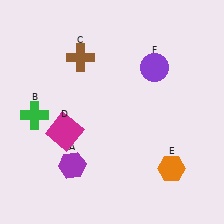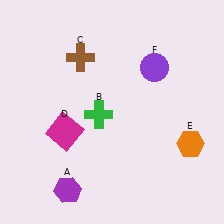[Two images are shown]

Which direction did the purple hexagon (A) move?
The purple hexagon (A) moved down.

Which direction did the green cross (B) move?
The green cross (B) moved right.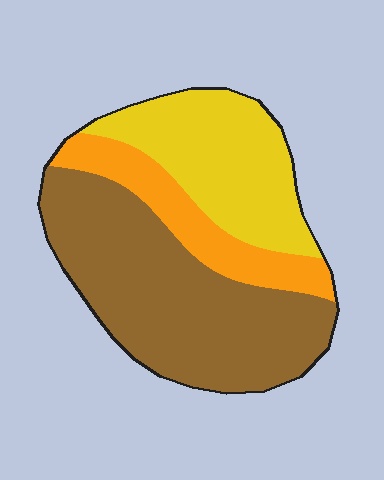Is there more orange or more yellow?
Yellow.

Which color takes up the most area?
Brown, at roughly 50%.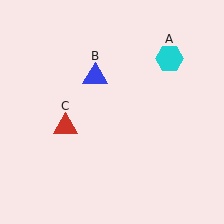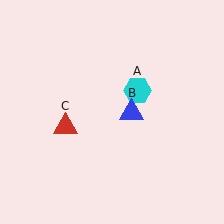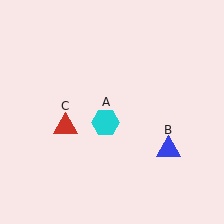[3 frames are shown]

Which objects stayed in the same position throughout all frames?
Red triangle (object C) remained stationary.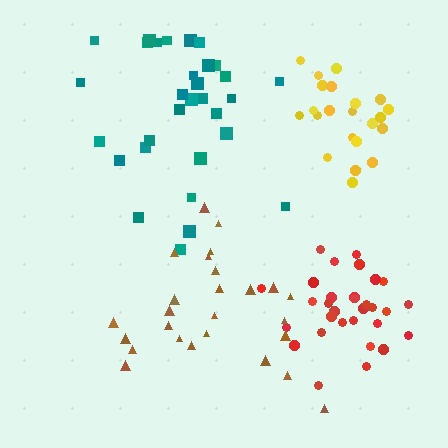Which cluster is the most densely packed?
Yellow.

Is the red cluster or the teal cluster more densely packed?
Red.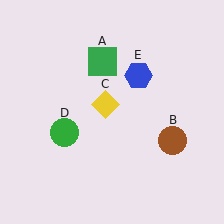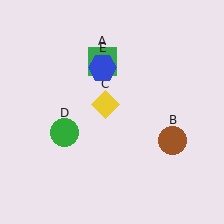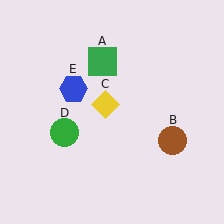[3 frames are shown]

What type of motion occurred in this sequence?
The blue hexagon (object E) rotated counterclockwise around the center of the scene.